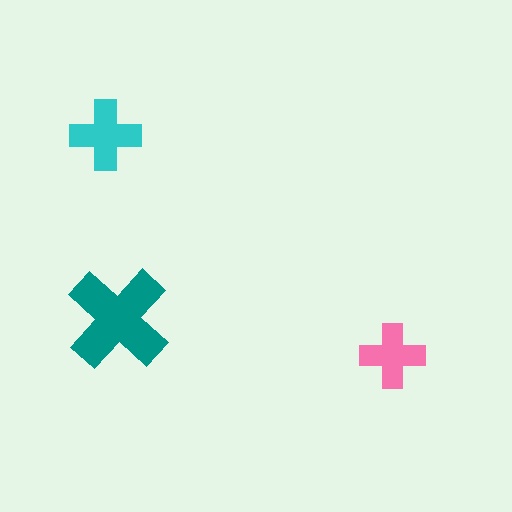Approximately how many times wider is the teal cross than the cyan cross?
About 1.5 times wider.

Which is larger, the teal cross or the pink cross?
The teal one.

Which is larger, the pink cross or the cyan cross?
The cyan one.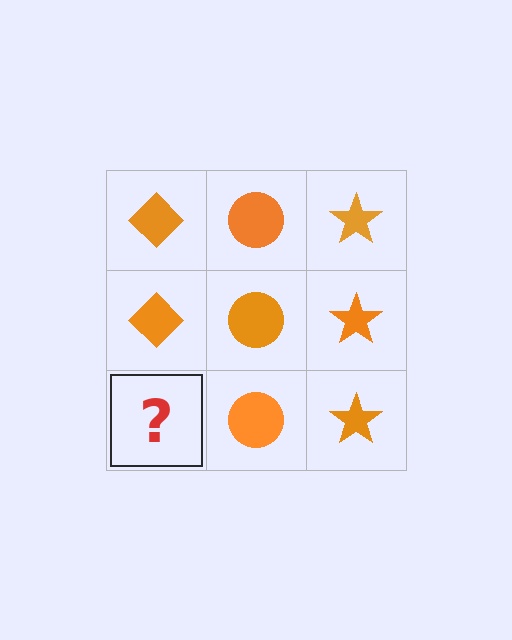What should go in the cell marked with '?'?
The missing cell should contain an orange diamond.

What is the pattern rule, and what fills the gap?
The rule is that each column has a consistent shape. The gap should be filled with an orange diamond.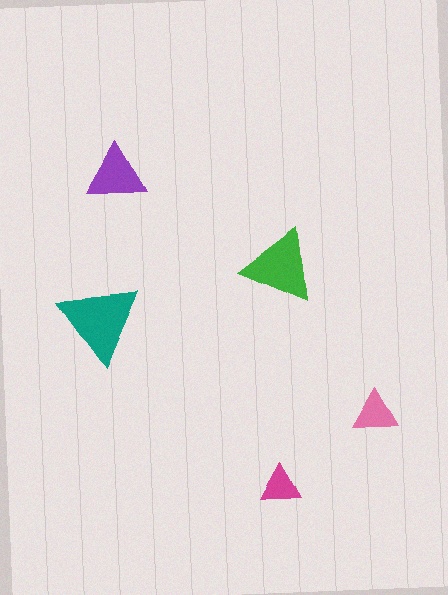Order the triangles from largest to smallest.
the teal one, the green one, the purple one, the pink one, the magenta one.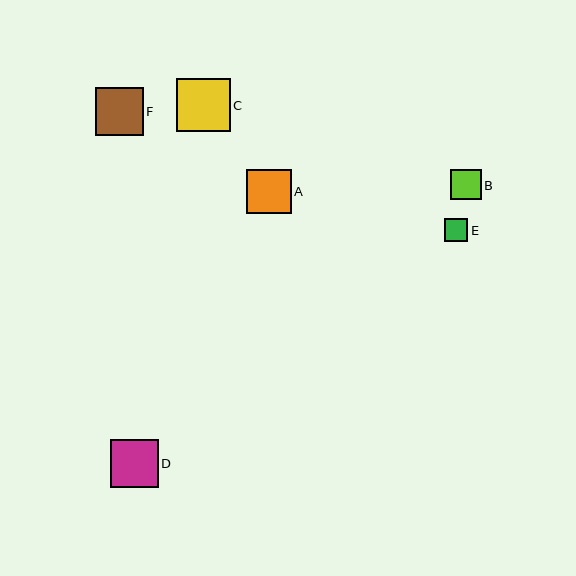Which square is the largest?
Square C is the largest with a size of approximately 53 pixels.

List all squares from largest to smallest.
From largest to smallest: C, D, F, A, B, E.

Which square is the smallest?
Square E is the smallest with a size of approximately 23 pixels.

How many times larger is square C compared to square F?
Square C is approximately 1.1 times the size of square F.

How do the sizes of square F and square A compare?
Square F and square A are approximately the same size.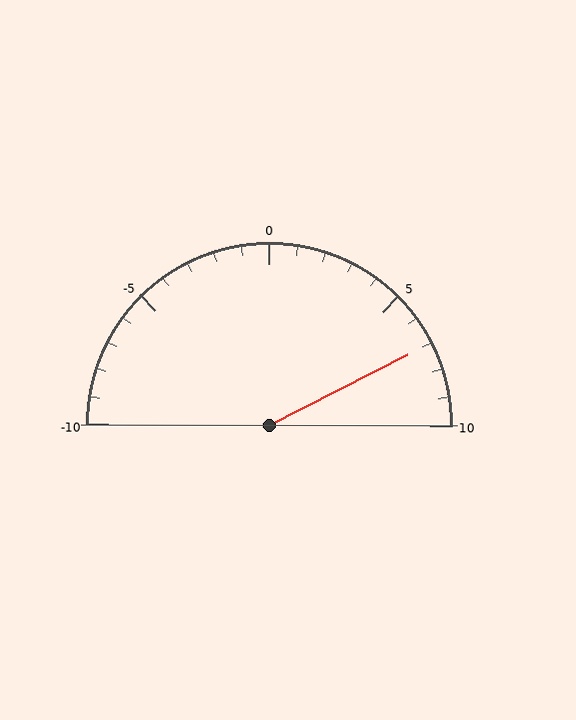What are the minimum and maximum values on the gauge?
The gauge ranges from -10 to 10.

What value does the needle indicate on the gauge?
The needle indicates approximately 7.